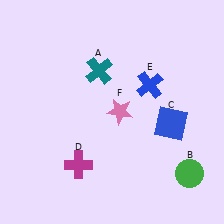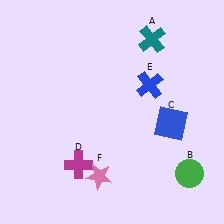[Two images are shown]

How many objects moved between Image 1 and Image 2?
2 objects moved between the two images.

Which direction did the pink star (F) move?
The pink star (F) moved down.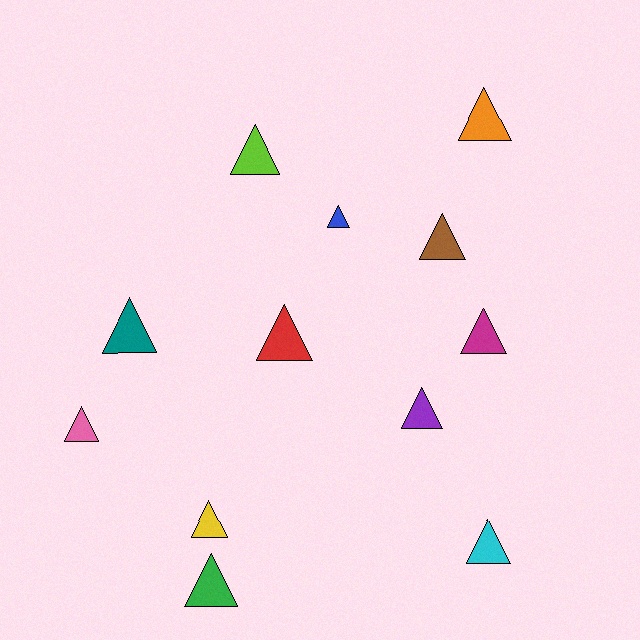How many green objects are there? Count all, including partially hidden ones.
There is 1 green object.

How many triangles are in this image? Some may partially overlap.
There are 12 triangles.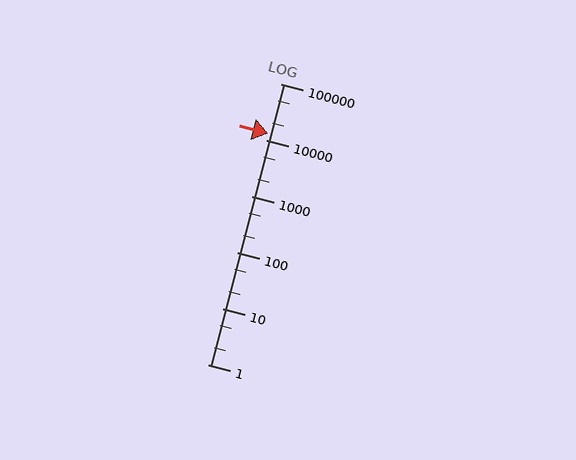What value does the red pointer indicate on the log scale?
The pointer indicates approximately 13000.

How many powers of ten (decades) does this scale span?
The scale spans 5 decades, from 1 to 100000.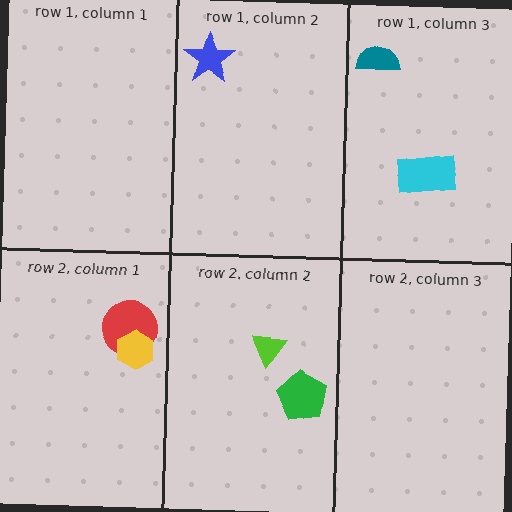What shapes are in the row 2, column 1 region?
The red circle, the yellow hexagon.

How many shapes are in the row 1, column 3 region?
2.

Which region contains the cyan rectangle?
The row 1, column 3 region.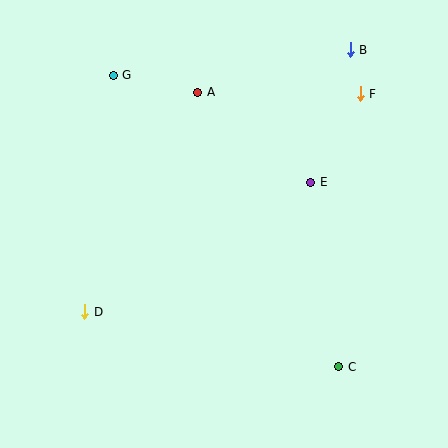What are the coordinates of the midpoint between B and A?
The midpoint between B and A is at (274, 71).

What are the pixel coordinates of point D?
Point D is at (85, 312).